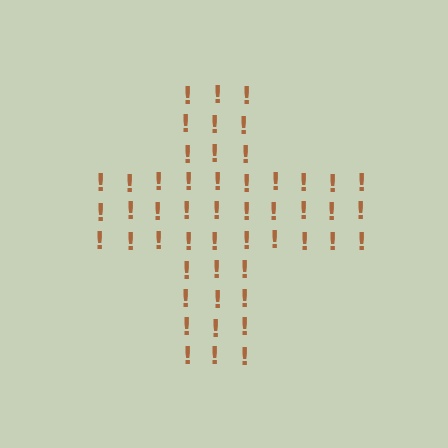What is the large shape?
The large shape is a cross.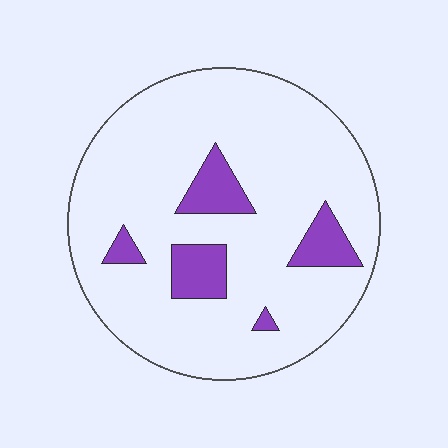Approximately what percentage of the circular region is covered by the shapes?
Approximately 15%.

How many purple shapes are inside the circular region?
5.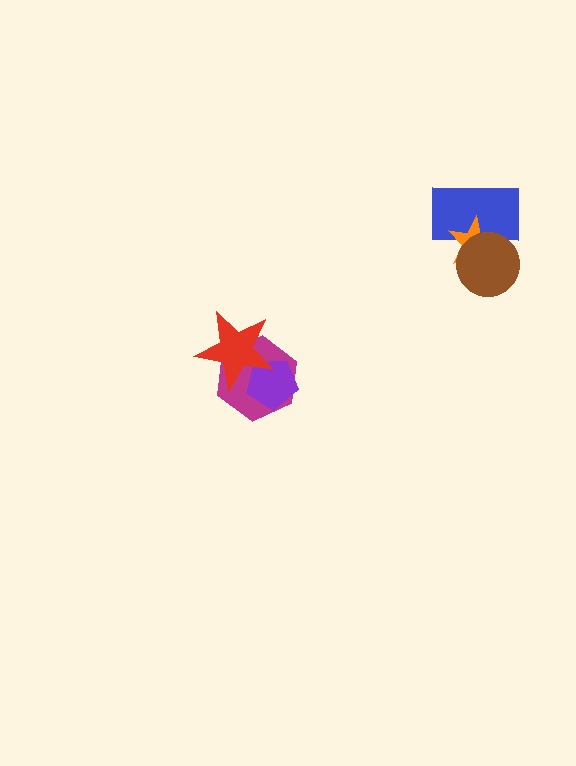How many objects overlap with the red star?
2 objects overlap with the red star.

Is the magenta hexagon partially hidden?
Yes, it is partially covered by another shape.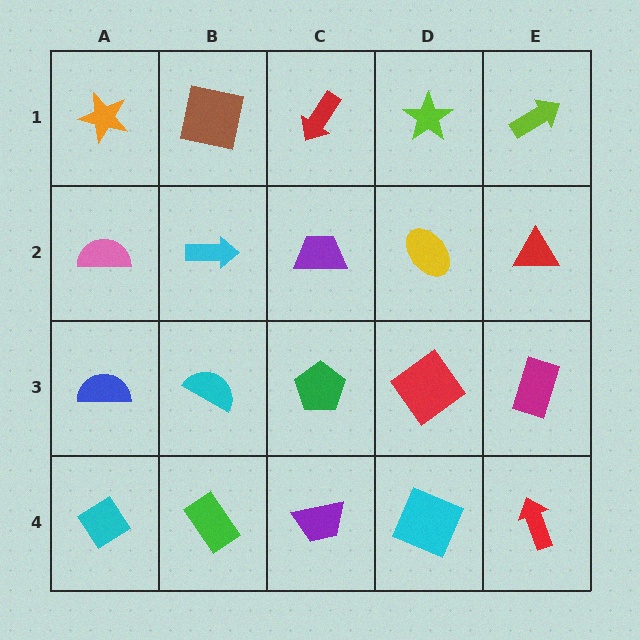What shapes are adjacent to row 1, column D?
A yellow ellipse (row 2, column D), a red arrow (row 1, column C), a lime arrow (row 1, column E).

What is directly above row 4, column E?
A magenta rectangle.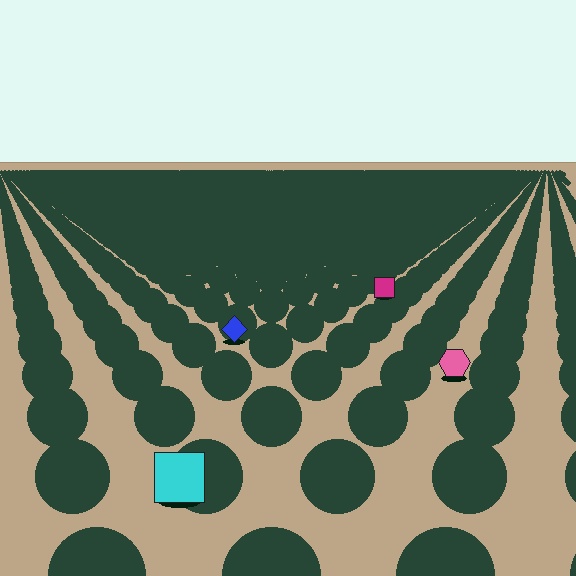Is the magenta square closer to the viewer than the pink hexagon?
No. The pink hexagon is closer — you can tell from the texture gradient: the ground texture is coarser near it.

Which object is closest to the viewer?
The cyan square is closest. The texture marks near it are larger and more spread out.